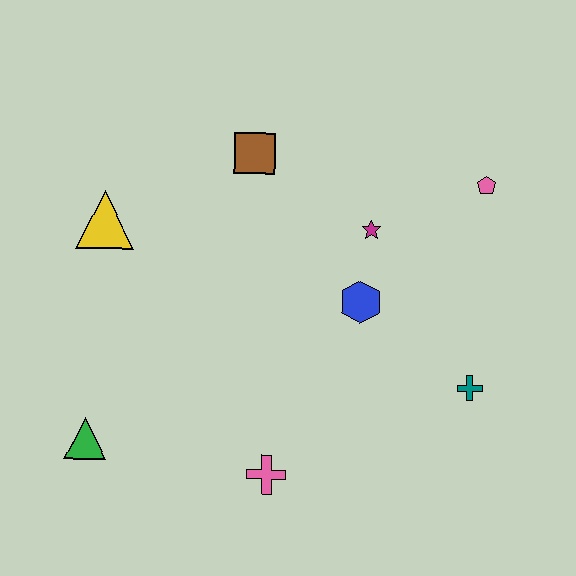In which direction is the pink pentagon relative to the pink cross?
The pink pentagon is above the pink cross.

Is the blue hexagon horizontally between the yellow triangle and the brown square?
No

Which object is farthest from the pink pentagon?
The green triangle is farthest from the pink pentagon.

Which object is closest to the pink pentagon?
The magenta star is closest to the pink pentagon.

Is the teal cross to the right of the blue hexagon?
Yes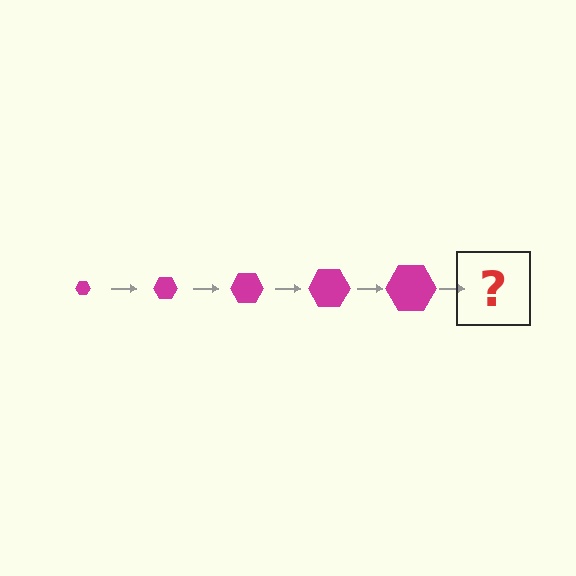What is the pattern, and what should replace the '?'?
The pattern is that the hexagon gets progressively larger each step. The '?' should be a magenta hexagon, larger than the previous one.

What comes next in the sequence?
The next element should be a magenta hexagon, larger than the previous one.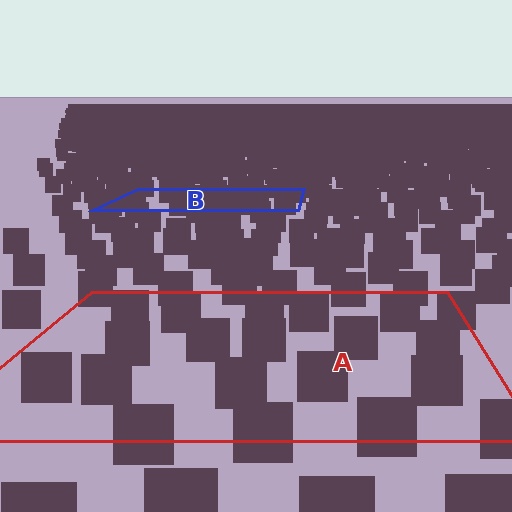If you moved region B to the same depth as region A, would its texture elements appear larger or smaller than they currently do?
They would appear larger. At a closer depth, the same texture elements are projected at a bigger on-screen size.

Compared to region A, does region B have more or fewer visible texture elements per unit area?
Region B has more texture elements per unit area — they are packed more densely because it is farther away.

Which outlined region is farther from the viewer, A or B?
Region B is farther from the viewer — the texture elements inside it appear smaller and more densely packed.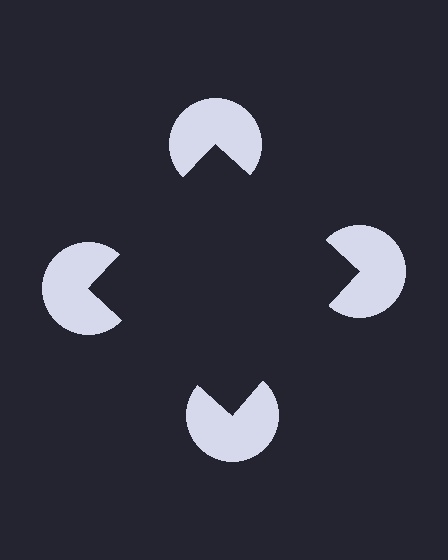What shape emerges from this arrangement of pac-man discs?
An illusory square — its edges are inferred from the aligned wedge cuts in the pac-man discs, not physically drawn.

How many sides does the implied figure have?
4 sides.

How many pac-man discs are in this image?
There are 4 — one at each vertex of the illusory square.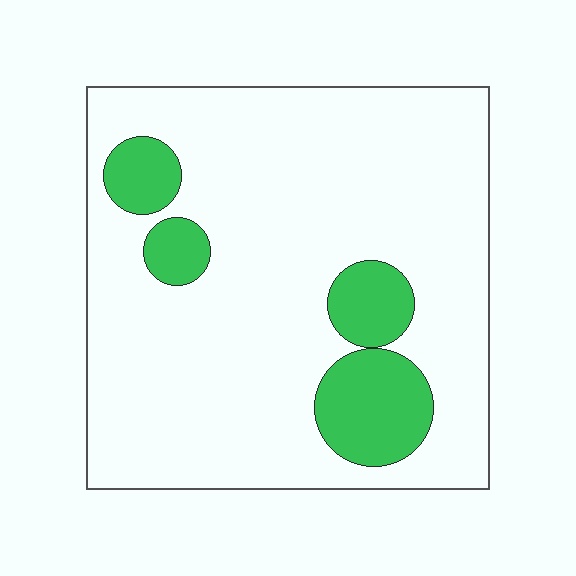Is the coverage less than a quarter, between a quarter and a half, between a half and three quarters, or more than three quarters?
Less than a quarter.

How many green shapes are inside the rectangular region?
4.